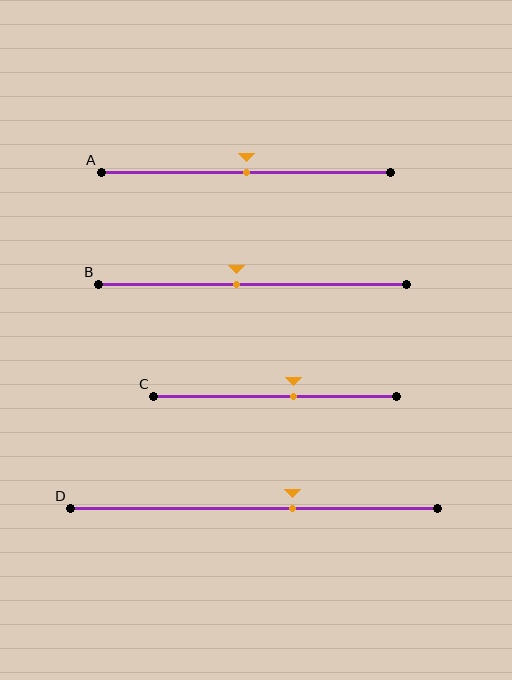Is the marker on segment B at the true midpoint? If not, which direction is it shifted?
No, the marker on segment B is shifted to the left by about 5% of the segment length.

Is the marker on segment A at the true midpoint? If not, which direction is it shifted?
Yes, the marker on segment A is at the true midpoint.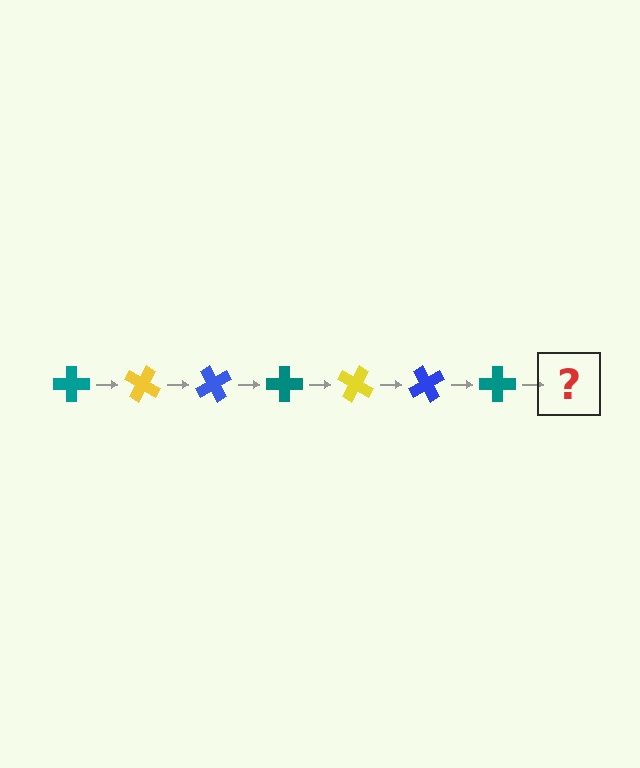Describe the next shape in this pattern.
It should be a yellow cross, rotated 210 degrees from the start.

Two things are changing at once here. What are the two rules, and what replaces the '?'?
The two rules are that it rotates 30 degrees each step and the color cycles through teal, yellow, and blue. The '?' should be a yellow cross, rotated 210 degrees from the start.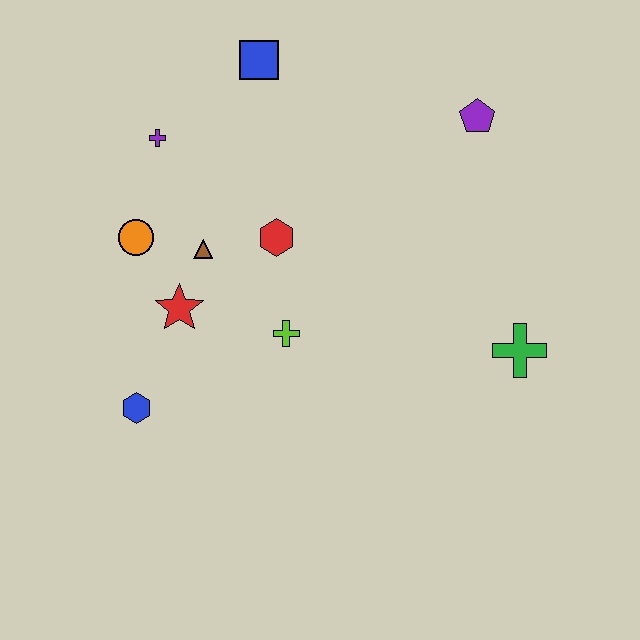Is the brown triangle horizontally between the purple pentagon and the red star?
Yes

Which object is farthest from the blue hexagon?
The purple pentagon is farthest from the blue hexagon.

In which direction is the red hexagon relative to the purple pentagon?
The red hexagon is to the left of the purple pentagon.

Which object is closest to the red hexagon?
The brown triangle is closest to the red hexagon.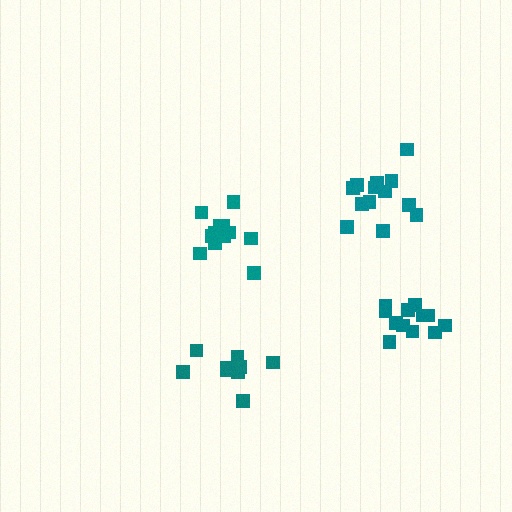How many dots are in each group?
Group 1: 9 dots, Group 2: 12 dots, Group 3: 13 dots, Group 4: 12 dots (46 total).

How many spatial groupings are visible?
There are 4 spatial groupings.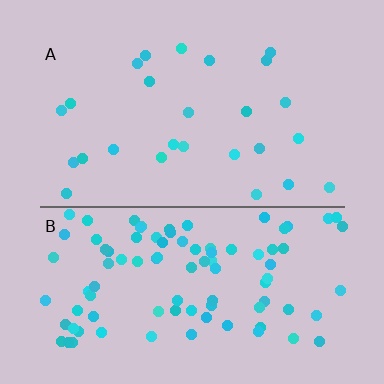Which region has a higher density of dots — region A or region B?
B (the bottom).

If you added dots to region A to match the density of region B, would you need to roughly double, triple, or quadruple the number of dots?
Approximately quadruple.